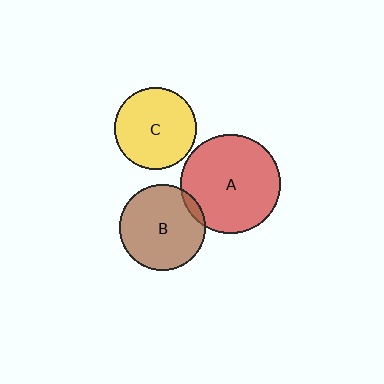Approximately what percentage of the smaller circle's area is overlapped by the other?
Approximately 5%.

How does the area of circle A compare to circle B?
Approximately 1.3 times.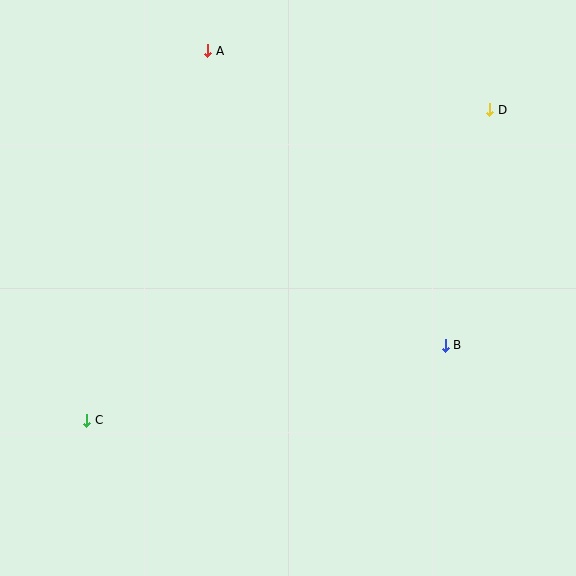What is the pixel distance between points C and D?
The distance between C and D is 509 pixels.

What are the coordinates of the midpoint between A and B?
The midpoint between A and B is at (326, 198).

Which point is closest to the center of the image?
Point B at (445, 345) is closest to the center.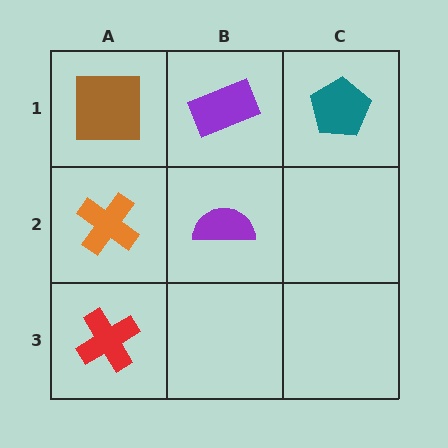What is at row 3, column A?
A red cross.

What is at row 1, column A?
A brown square.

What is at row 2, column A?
An orange cross.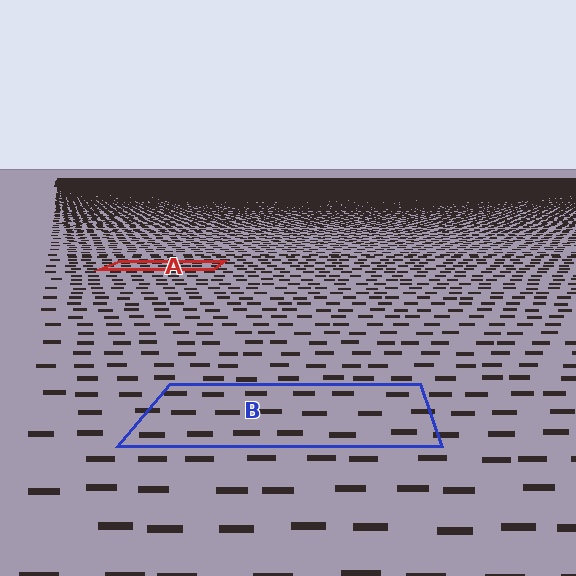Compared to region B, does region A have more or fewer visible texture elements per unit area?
Region A has more texture elements per unit area — they are packed more densely because it is farther away.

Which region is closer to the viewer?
Region B is closer. The texture elements there are larger and more spread out.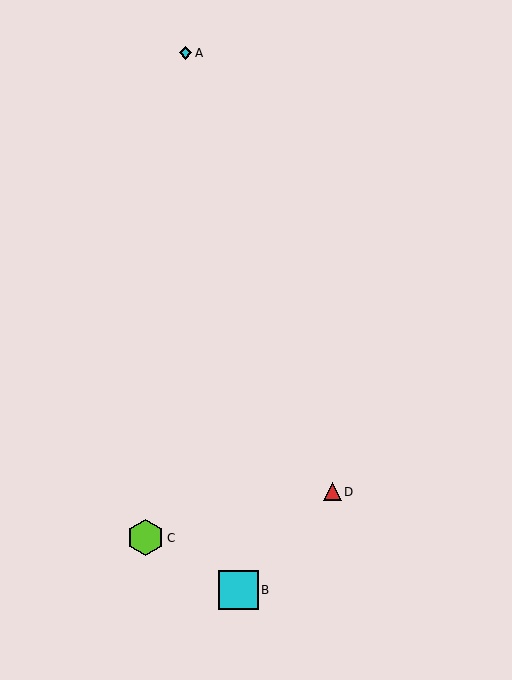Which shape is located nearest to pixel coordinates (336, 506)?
The red triangle (labeled D) at (332, 492) is nearest to that location.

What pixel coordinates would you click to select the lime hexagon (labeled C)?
Click at (145, 538) to select the lime hexagon C.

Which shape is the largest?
The cyan square (labeled B) is the largest.